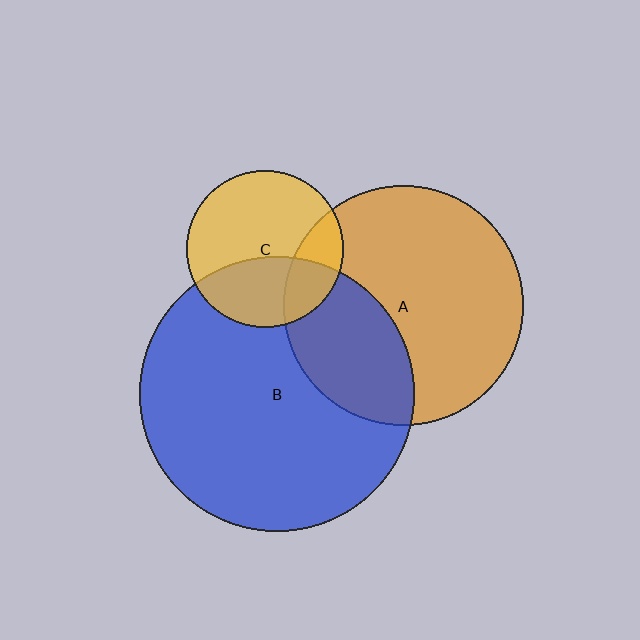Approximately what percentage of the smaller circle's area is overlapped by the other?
Approximately 35%.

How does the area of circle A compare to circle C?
Approximately 2.3 times.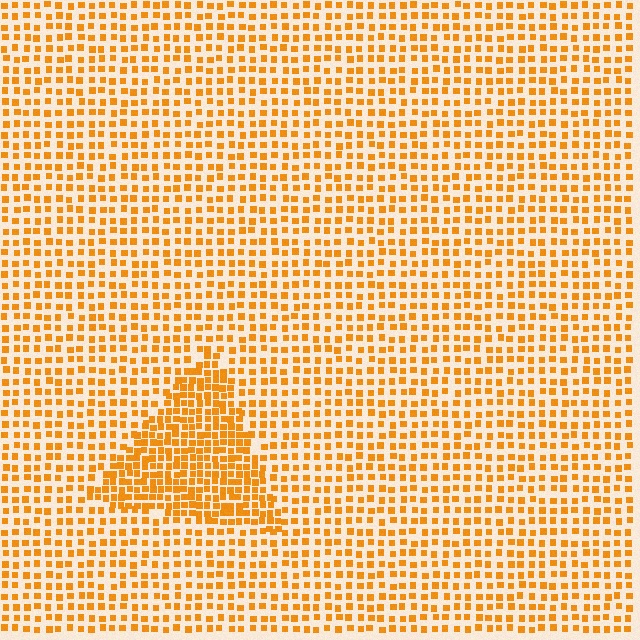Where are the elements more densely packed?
The elements are more densely packed inside the triangle boundary.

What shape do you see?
I see a triangle.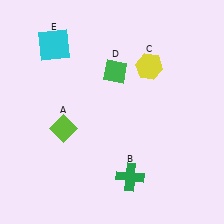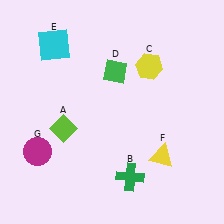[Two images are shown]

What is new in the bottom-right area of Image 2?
A yellow triangle (F) was added in the bottom-right area of Image 2.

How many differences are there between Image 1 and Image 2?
There are 2 differences between the two images.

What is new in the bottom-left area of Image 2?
A magenta circle (G) was added in the bottom-left area of Image 2.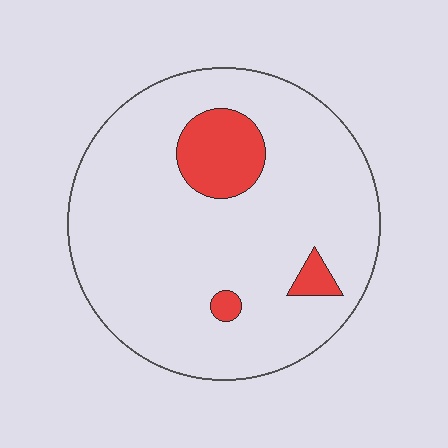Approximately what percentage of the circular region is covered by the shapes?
Approximately 10%.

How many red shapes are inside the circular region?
3.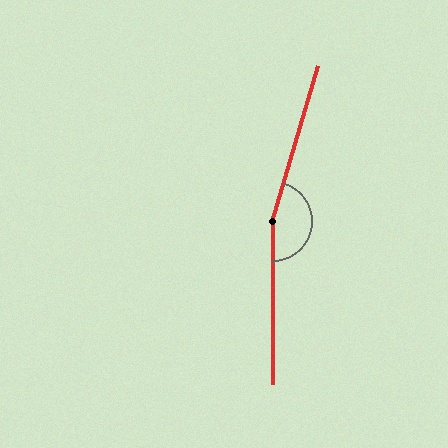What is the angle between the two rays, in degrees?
Approximately 164 degrees.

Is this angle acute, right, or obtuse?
It is obtuse.